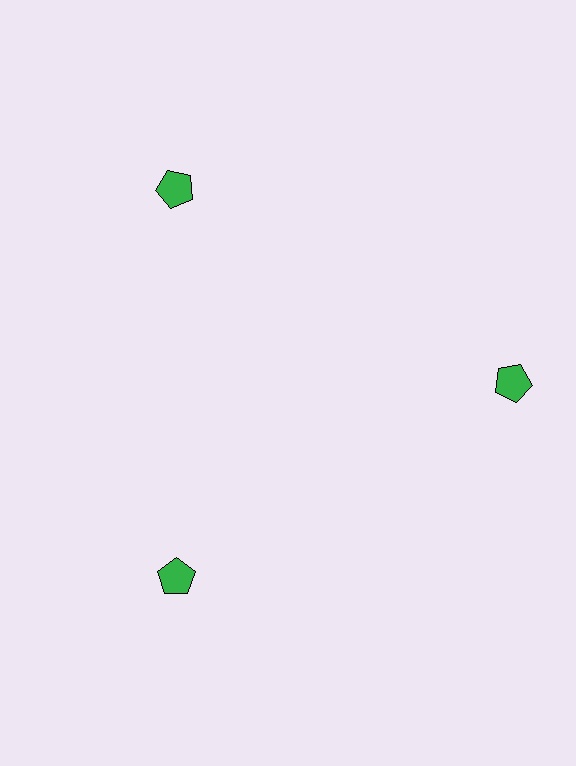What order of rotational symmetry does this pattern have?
This pattern has 3-fold rotational symmetry.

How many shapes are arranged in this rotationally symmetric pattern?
There are 3 shapes, arranged in 3 groups of 1.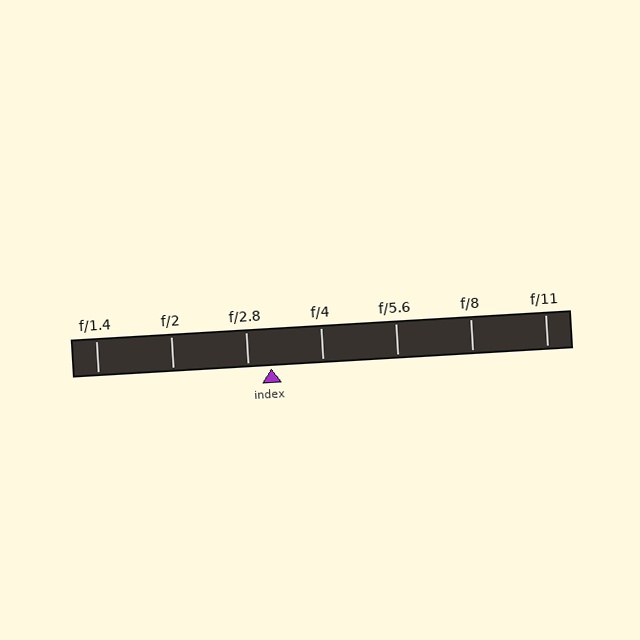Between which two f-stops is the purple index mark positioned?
The index mark is between f/2.8 and f/4.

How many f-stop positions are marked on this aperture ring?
There are 7 f-stop positions marked.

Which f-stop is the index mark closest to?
The index mark is closest to f/2.8.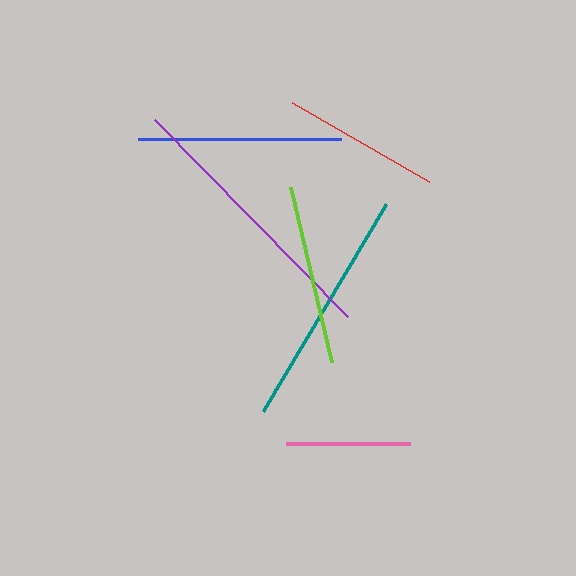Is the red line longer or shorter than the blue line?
The blue line is longer than the red line.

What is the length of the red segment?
The red segment is approximately 158 pixels long.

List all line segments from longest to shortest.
From longest to shortest: purple, teal, blue, lime, red, pink.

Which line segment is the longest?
The purple line is the longest at approximately 276 pixels.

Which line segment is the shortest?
The pink line is the shortest at approximately 124 pixels.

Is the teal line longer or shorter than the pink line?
The teal line is longer than the pink line.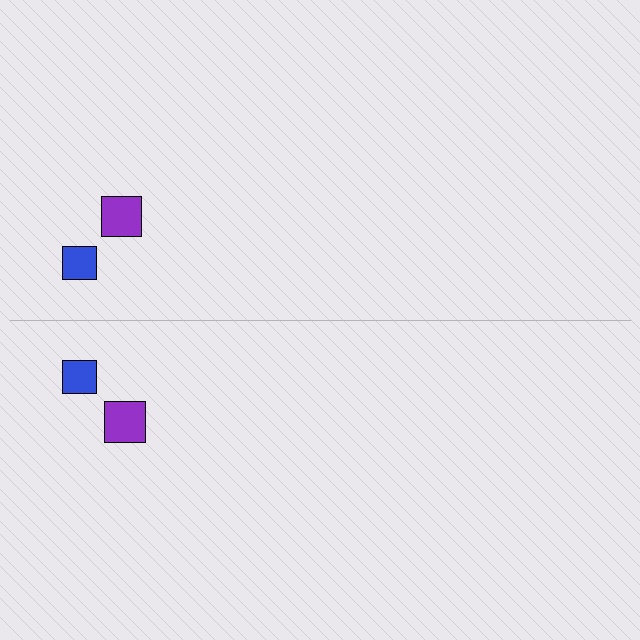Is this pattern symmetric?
Yes, this pattern has bilateral (reflection) symmetry.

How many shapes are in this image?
There are 4 shapes in this image.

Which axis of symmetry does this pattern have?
The pattern has a horizontal axis of symmetry running through the center of the image.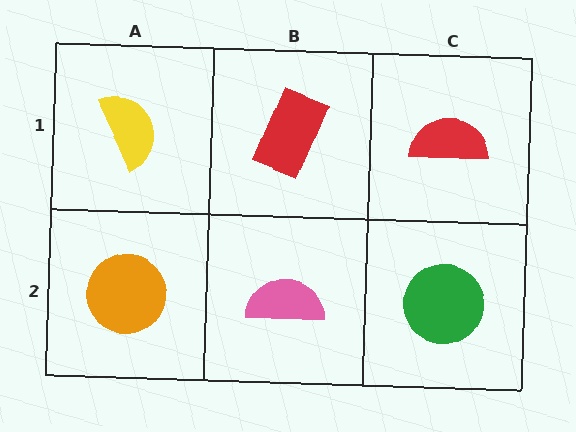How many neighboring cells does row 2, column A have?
2.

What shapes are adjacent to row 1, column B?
A pink semicircle (row 2, column B), a yellow semicircle (row 1, column A), a red semicircle (row 1, column C).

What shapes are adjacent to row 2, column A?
A yellow semicircle (row 1, column A), a pink semicircle (row 2, column B).